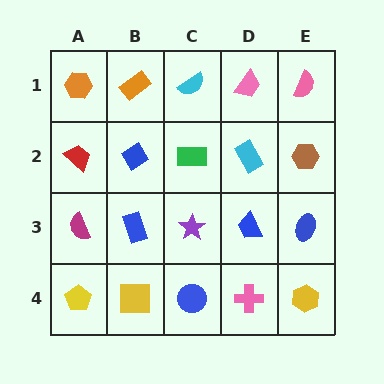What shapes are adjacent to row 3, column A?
A red trapezoid (row 2, column A), a yellow pentagon (row 4, column A), a blue rectangle (row 3, column B).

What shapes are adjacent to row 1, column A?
A red trapezoid (row 2, column A), an orange rectangle (row 1, column B).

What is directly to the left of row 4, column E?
A pink cross.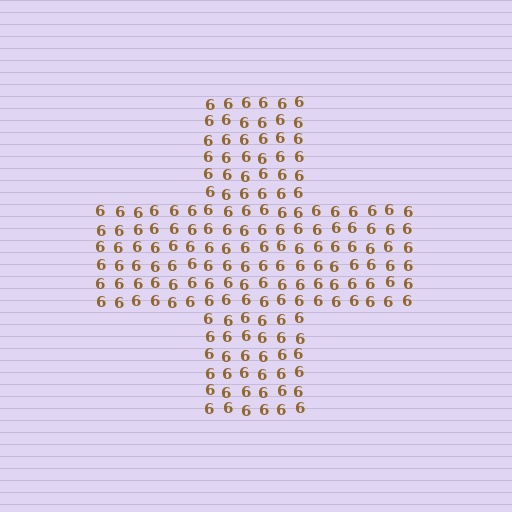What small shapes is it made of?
It is made of small digit 6's.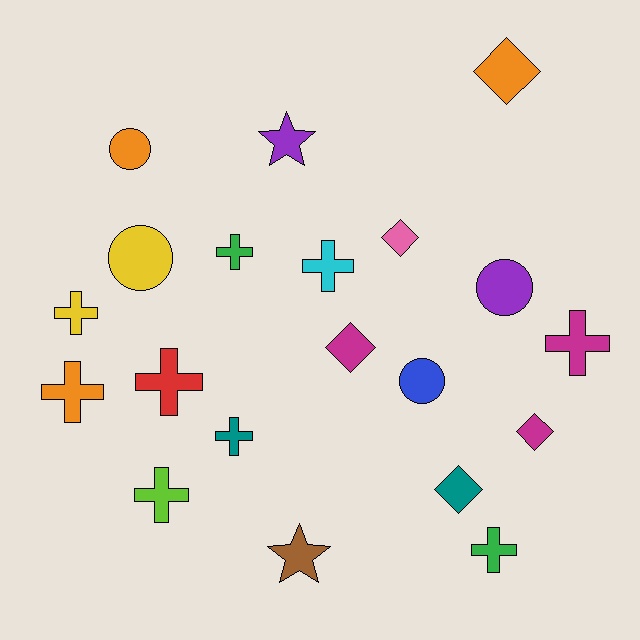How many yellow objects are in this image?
There are 2 yellow objects.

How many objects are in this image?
There are 20 objects.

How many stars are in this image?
There are 2 stars.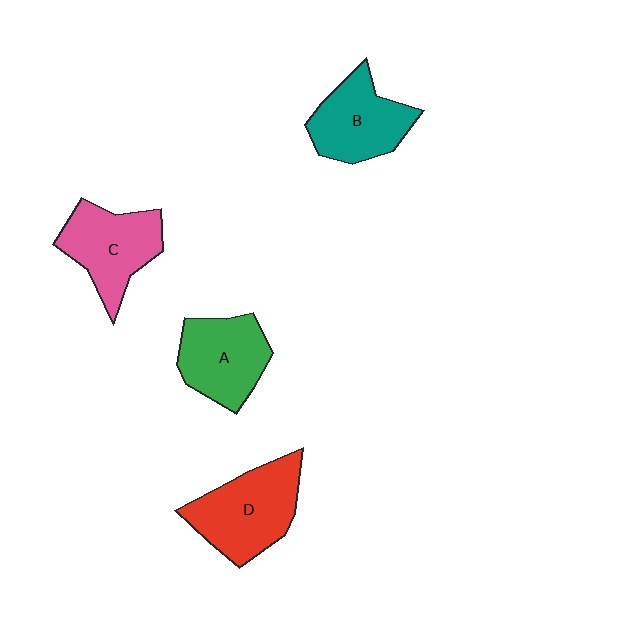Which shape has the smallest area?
Shape B (teal).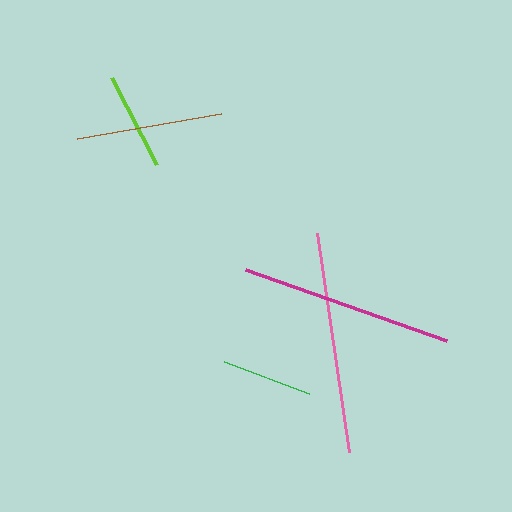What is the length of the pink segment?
The pink segment is approximately 222 pixels long.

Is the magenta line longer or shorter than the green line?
The magenta line is longer than the green line.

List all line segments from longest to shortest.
From longest to shortest: pink, magenta, brown, lime, green.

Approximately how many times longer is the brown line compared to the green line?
The brown line is approximately 1.6 times the length of the green line.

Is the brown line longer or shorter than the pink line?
The pink line is longer than the brown line.